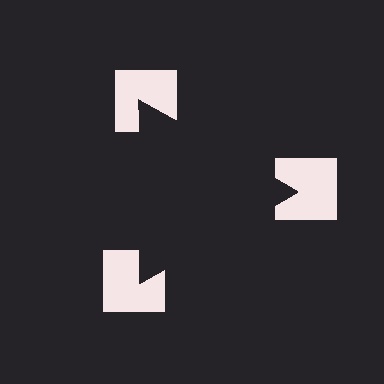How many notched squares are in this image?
There are 3 — one at each vertex of the illusory triangle.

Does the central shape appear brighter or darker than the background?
It typically appears slightly darker than the background, even though no actual brightness change is drawn.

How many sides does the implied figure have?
3 sides.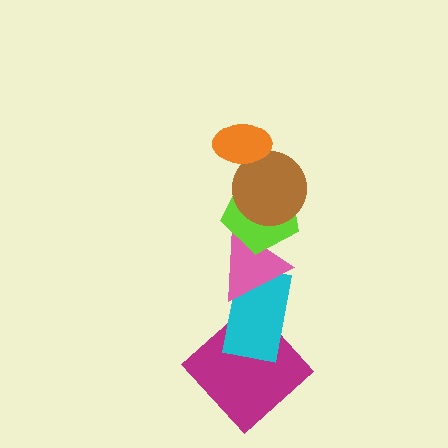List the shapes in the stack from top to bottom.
From top to bottom: the orange ellipse, the brown circle, the lime pentagon, the pink triangle, the cyan rectangle, the magenta diamond.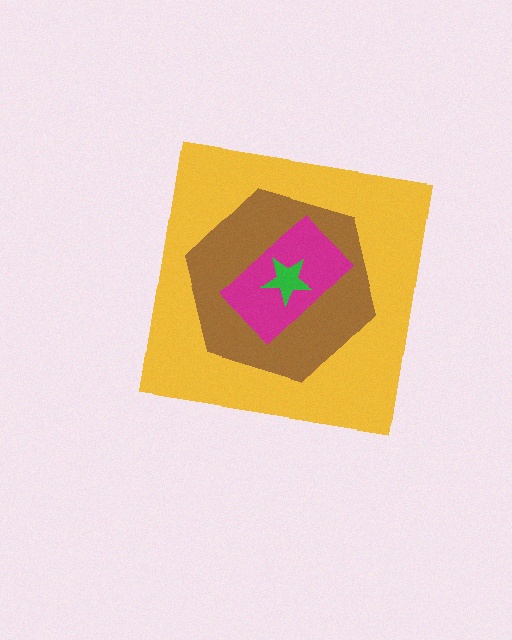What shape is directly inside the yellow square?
The brown hexagon.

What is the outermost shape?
The yellow square.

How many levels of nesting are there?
4.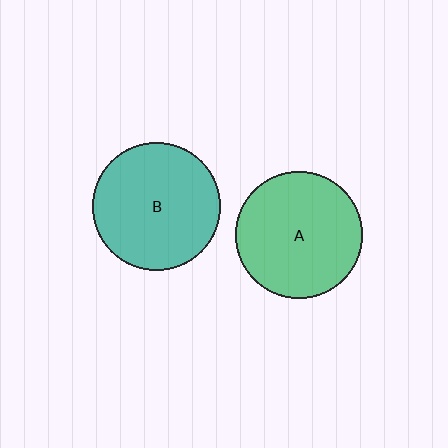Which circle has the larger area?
Circle B (teal).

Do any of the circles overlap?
No, none of the circles overlap.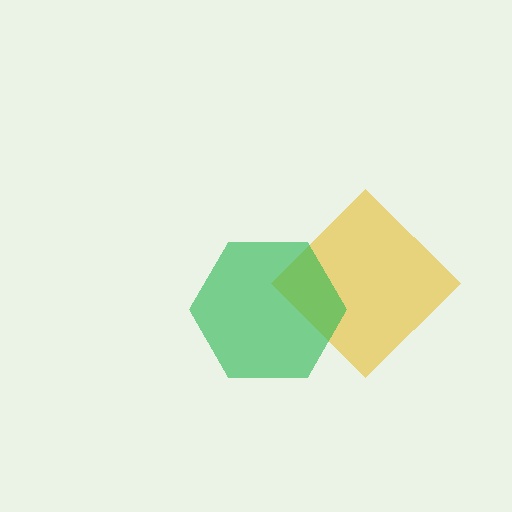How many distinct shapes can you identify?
There are 2 distinct shapes: a yellow diamond, a green hexagon.